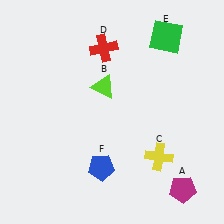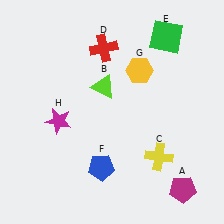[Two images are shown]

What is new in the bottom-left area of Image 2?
A magenta star (H) was added in the bottom-left area of Image 2.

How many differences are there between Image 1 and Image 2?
There are 2 differences between the two images.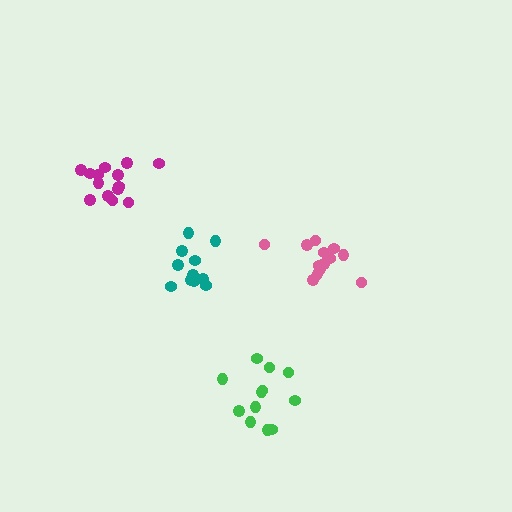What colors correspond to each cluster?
The clusters are colored: magenta, teal, pink, green.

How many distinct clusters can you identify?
There are 4 distinct clusters.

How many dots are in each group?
Group 1: 14 dots, Group 2: 11 dots, Group 3: 13 dots, Group 4: 12 dots (50 total).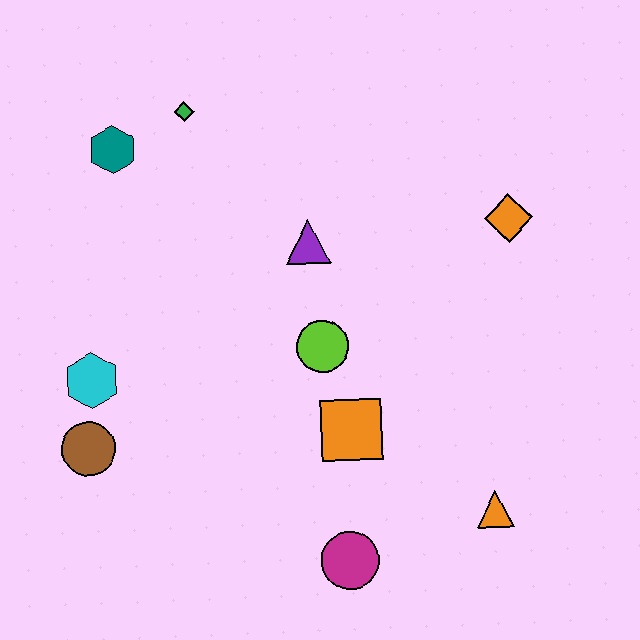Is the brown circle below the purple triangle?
Yes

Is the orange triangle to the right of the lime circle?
Yes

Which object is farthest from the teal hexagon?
The orange triangle is farthest from the teal hexagon.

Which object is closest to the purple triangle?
The lime circle is closest to the purple triangle.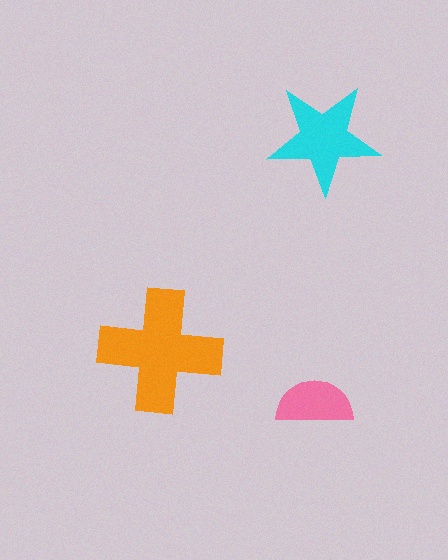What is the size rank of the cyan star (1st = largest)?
2nd.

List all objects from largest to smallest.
The orange cross, the cyan star, the pink semicircle.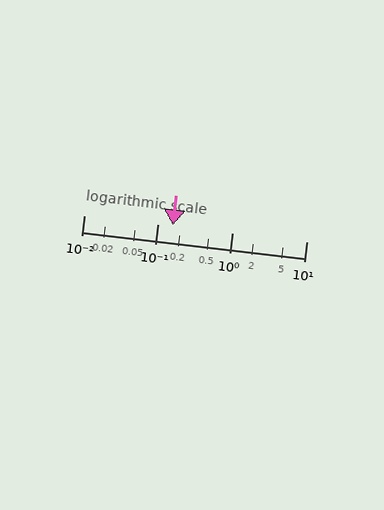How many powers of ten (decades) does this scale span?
The scale spans 3 decades, from 0.01 to 10.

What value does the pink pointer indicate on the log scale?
The pointer indicates approximately 0.16.